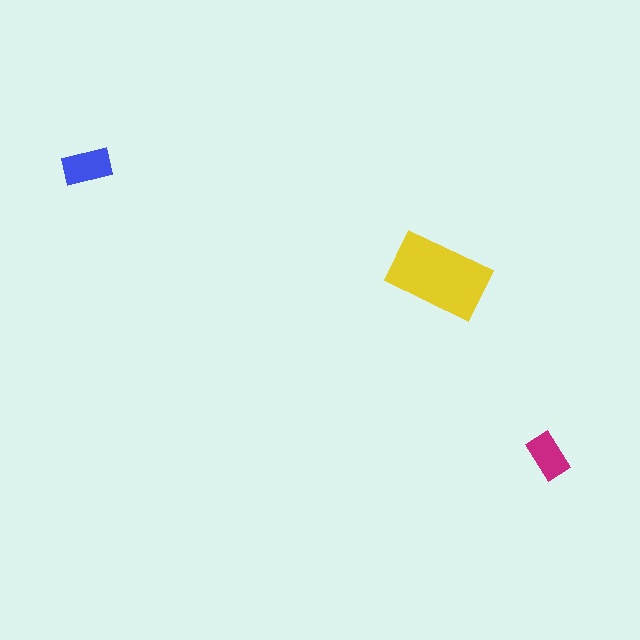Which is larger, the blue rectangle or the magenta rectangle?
The blue one.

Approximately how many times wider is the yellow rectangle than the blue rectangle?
About 2 times wider.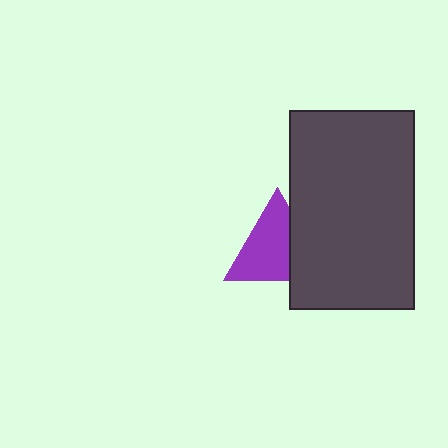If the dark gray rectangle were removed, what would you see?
You would see the complete purple triangle.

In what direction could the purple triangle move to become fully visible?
The purple triangle could move left. That would shift it out from behind the dark gray rectangle entirely.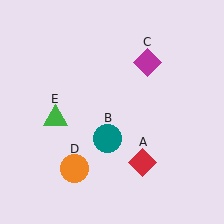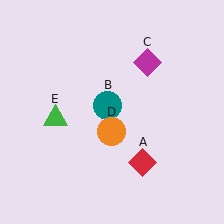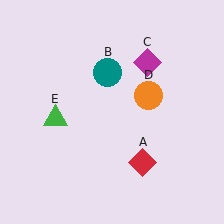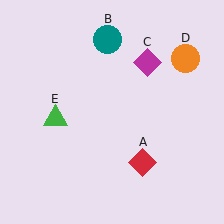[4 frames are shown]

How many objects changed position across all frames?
2 objects changed position: teal circle (object B), orange circle (object D).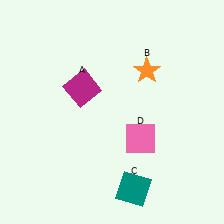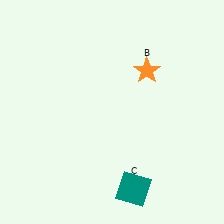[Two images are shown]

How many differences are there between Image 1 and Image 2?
There are 2 differences between the two images.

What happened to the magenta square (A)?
The magenta square (A) was removed in Image 2. It was in the top-left area of Image 1.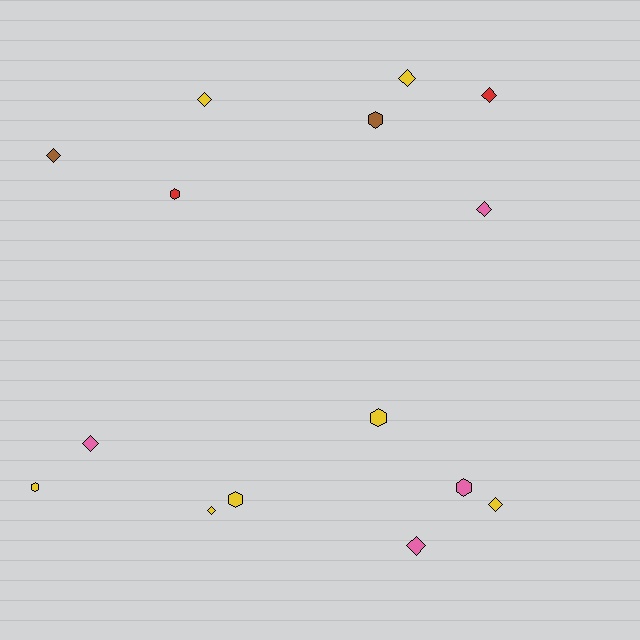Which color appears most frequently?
Yellow, with 7 objects.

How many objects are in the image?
There are 15 objects.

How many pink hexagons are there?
There is 1 pink hexagon.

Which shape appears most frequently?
Diamond, with 9 objects.